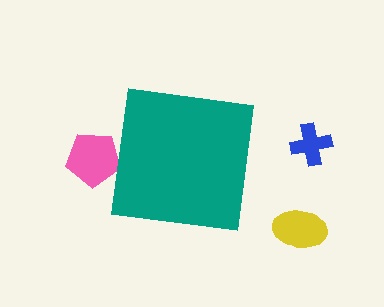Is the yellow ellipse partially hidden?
No, the yellow ellipse is fully visible.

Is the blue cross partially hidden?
No, the blue cross is fully visible.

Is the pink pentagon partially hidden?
Yes, the pink pentagon is partially hidden behind the teal square.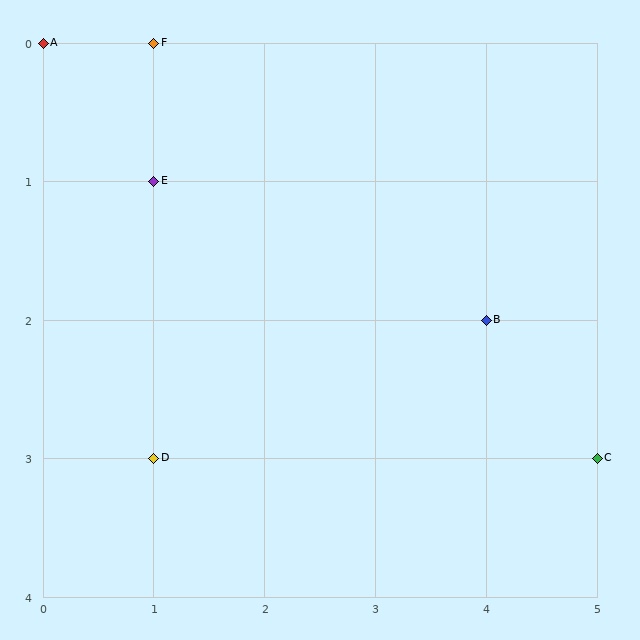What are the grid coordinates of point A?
Point A is at grid coordinates (0, 0).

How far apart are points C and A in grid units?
Points C and A are 5 columns and 3 rows apart (about 5.8 grid units diagonally).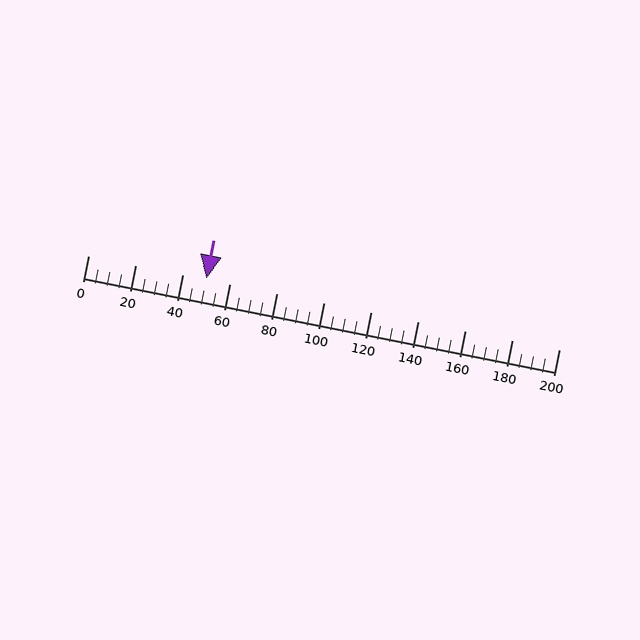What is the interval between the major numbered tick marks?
The major tick marks are spaced 20 units apart.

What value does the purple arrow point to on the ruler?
The purple arrow points to approximately 50.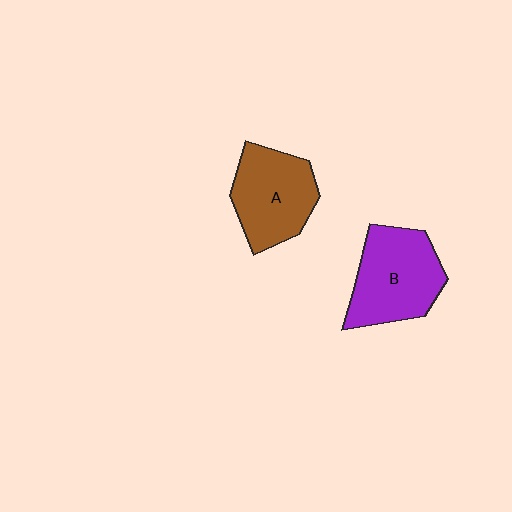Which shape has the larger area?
Shape B (purple).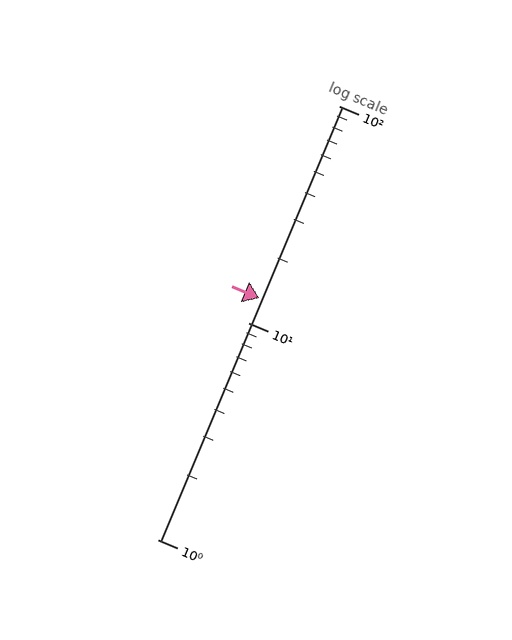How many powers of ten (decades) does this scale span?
The scale spans 2 decades, from 1 to 100.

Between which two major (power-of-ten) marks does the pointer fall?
The pointer is between 10 and 100.